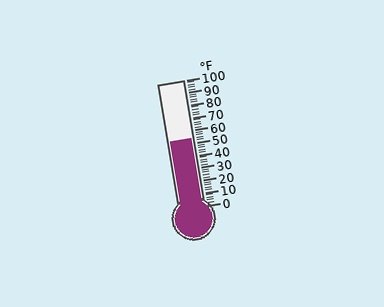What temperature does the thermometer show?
The thermometer shows approximately 54°F.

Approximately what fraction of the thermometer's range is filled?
The thermometer is filled to approximately 55% of its range.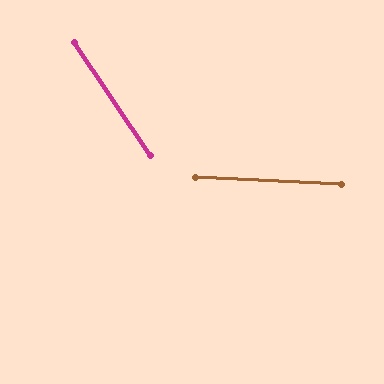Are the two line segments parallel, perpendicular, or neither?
Neither parallel nor perpendicular — they differ by about 53°.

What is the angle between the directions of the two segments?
Approximately 53 degrees.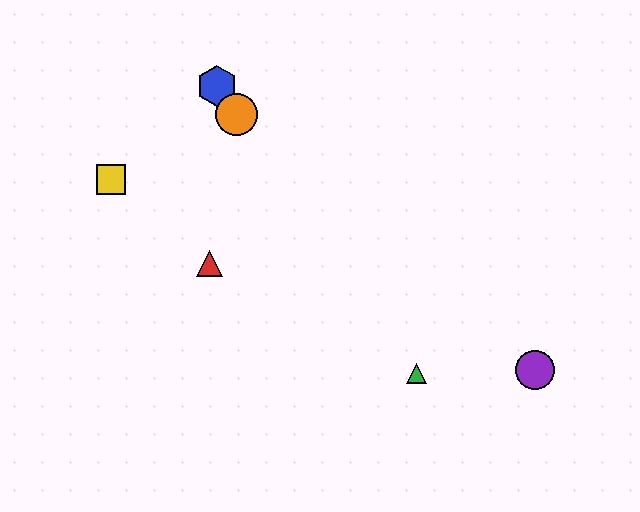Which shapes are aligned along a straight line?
The blue hexagon, the green triangle, the orange circle are aligned along a straight line.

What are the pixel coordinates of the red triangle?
The red triangle is at (209, 264).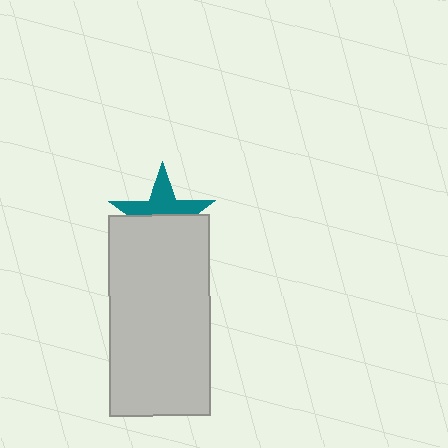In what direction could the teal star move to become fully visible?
The teal star could move up. That would shift it out from behind the light gray rectangle entirely.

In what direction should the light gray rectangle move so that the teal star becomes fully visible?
The light gray rectangle should move down. That is the shortest direction to clear the overlap and leave the teal star fully visible.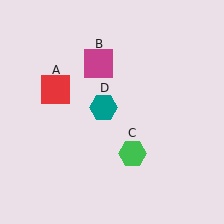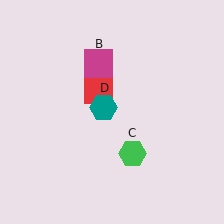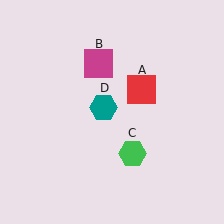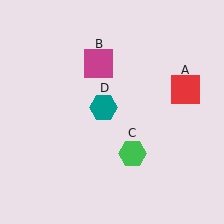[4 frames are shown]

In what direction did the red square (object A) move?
The red square (object A) moved right.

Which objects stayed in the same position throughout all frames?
Magenta square (object B) and green hexagon (object C) and teal hexagon (object D) remained stationary.